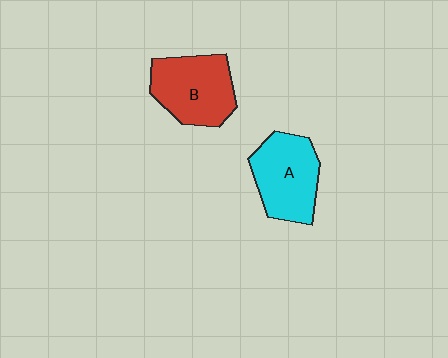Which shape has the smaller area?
Shape A (cyan).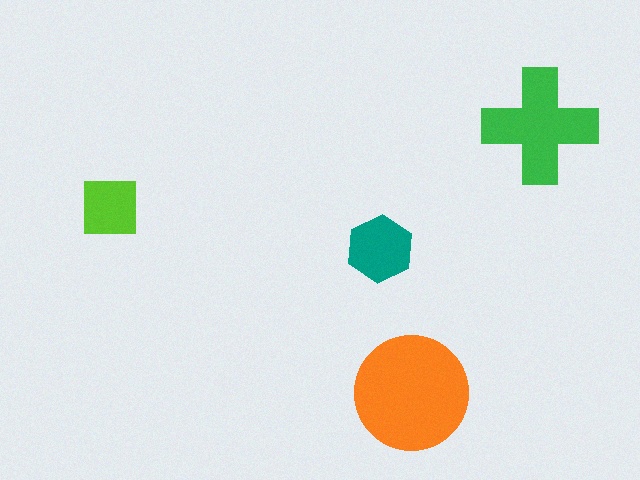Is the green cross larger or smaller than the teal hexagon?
Larger.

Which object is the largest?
The orange circle.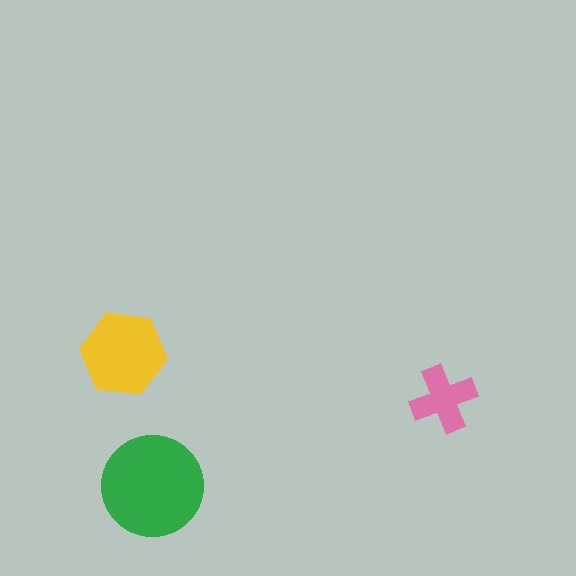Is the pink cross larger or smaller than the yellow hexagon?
Smaller.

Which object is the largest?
The green circle.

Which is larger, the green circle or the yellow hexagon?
The green circle.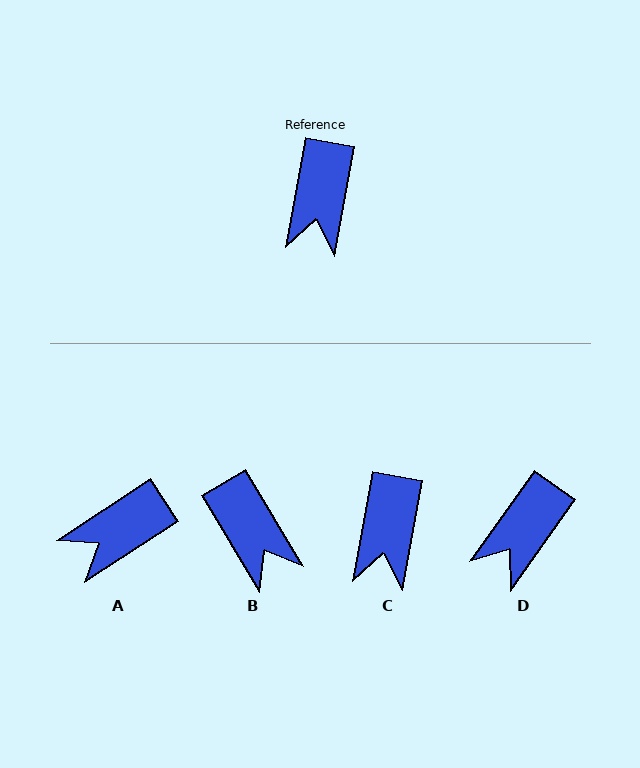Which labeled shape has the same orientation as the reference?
C.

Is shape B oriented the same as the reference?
No, it is off by about 41 degrees.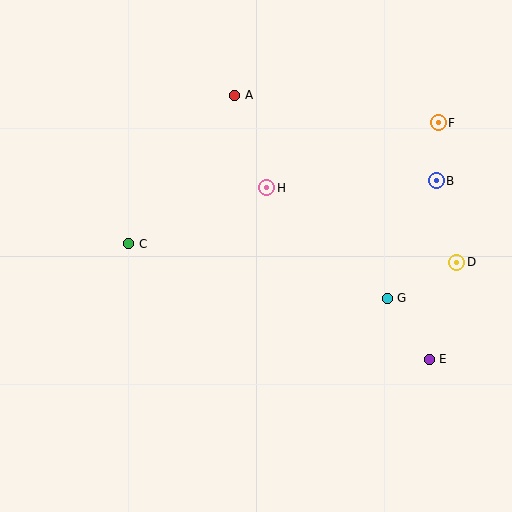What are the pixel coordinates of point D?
Point D is at (457, 262).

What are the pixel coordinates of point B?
Point B is at (436, 181).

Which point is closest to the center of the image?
Point H at (267, 188) is closest to the center.